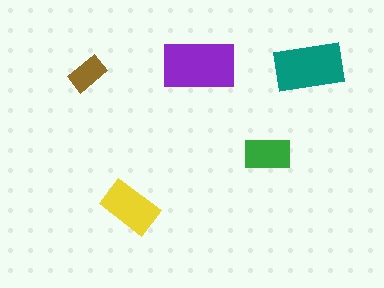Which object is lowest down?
The yellow rectangle is bottommost.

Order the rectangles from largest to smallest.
the purple one, the teal one, the yellow one, the green one, the brown one.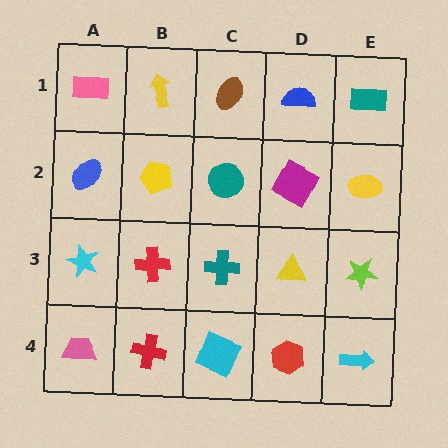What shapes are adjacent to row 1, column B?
A yellow pentagon (row 2, column B), a pink rectangle (row 1, column A), a brown ellipse (row 1, column C).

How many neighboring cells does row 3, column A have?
3.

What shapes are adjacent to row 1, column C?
A teal circle (row 2, column C), a yellow arrow (row 1, column B), a blue semicircle (row 1, column D).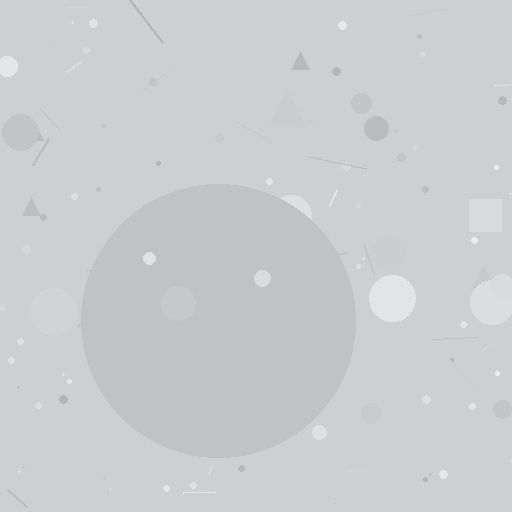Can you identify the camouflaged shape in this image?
The camouflaged shape is a circle.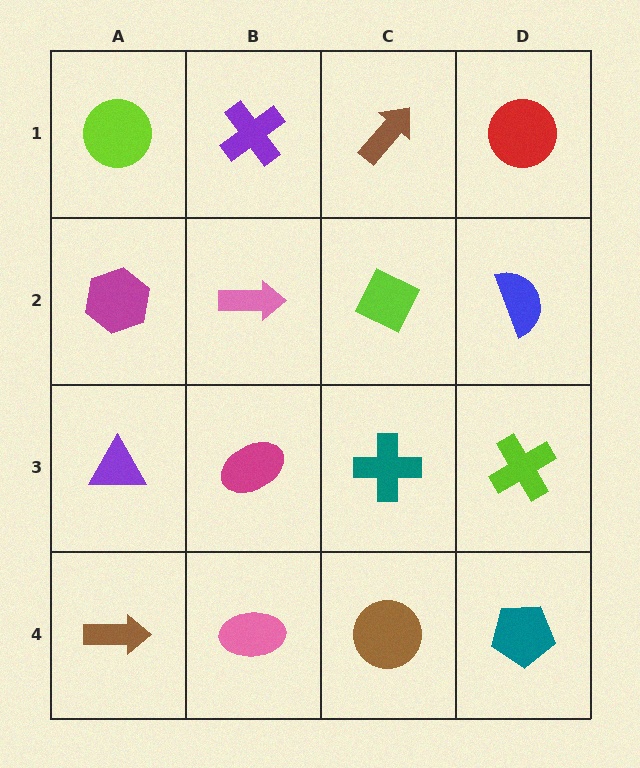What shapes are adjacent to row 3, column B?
A pink arrow (row 2, column B), a pink ellipse (row 4, column B), a purple triangle (row 3, column A), a teal cross (row 3, column C).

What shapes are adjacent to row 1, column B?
A pink arrow (row 2, column B), a lime circle (row 1, column A), a brown arrow (row 1, column C).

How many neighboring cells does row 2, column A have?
3.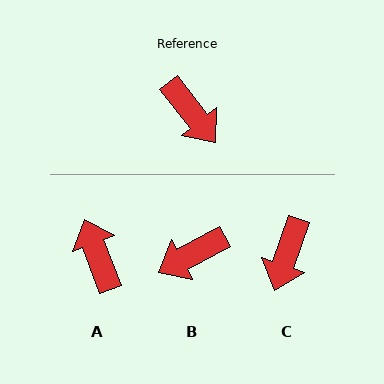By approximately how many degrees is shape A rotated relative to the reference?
Approximately 162 degrees counter-clockwise.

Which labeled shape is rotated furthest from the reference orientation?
A, about 162 degrees away.